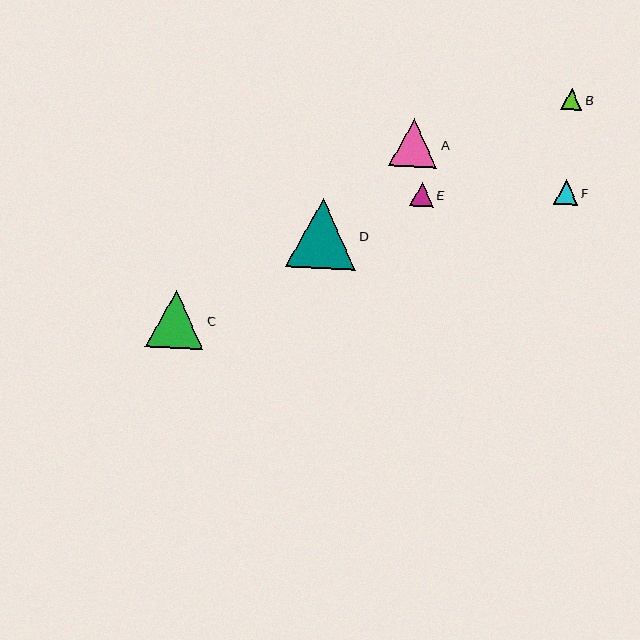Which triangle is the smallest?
Triangle B is the smallest with a size of approximately 21 pixels.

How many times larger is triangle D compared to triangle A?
Triangle D is approximately 1.5 times the size of triangle A.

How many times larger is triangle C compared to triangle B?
Triangle C is approximately 2.7 times the size of triangle B.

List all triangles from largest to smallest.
From largest to smallest: D, C, A, F, E, B.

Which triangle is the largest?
Triangle D is the largest with a size of approximately 70 pixels.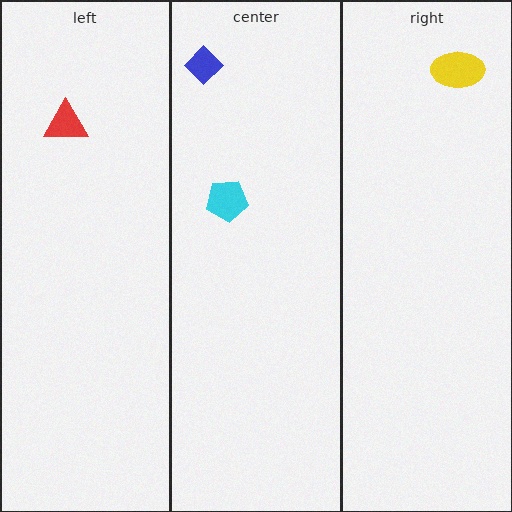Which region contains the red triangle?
The left region.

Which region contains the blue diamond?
The center region.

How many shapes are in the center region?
2.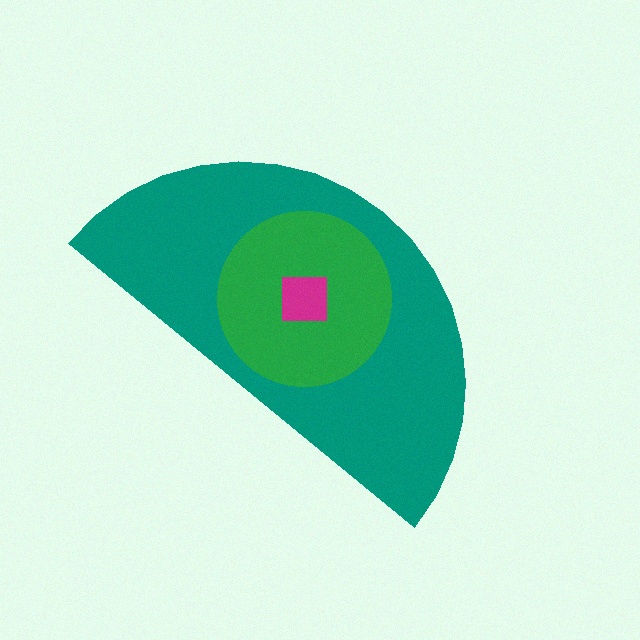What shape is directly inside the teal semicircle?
The green circle.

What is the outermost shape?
The teal semicircle.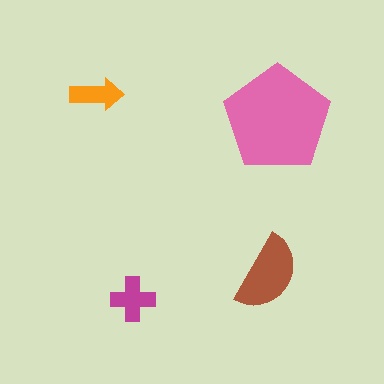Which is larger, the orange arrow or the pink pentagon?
The pink pentagon.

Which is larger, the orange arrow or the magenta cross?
The magenta cross.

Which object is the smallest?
The orange arrow.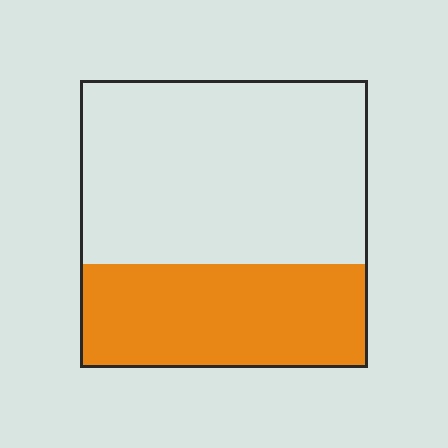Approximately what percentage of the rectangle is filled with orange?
Approximately 35%.